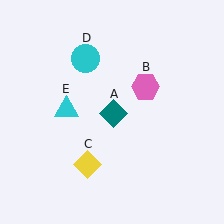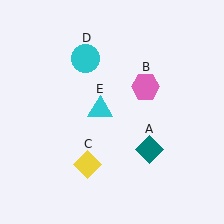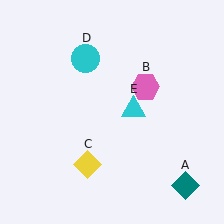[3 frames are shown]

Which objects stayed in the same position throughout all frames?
Pink hexagon (object B) and yellow diamond (object C) and cyan circle (object D) remained stationary.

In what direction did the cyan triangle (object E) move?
The cyan triangle (object E) moved right.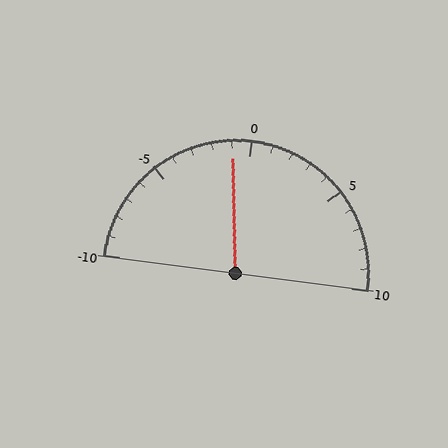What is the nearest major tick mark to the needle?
The nearest major tick mark is 0.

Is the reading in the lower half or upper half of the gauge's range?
The reading is in the lower half of the range (-10 to 10).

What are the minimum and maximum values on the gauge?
The gauge ranges from -10 to 10.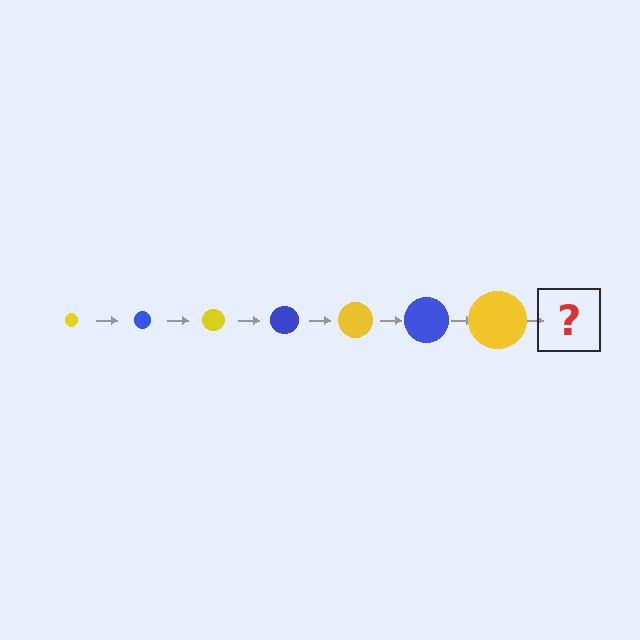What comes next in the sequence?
The next element should be a blue circle, larger than the previous one.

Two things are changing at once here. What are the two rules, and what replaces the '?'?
The two rules are that the circle grows larger each step and the color cycles through yellow and blue. The '?' should be a blue circle, larger than the previous one.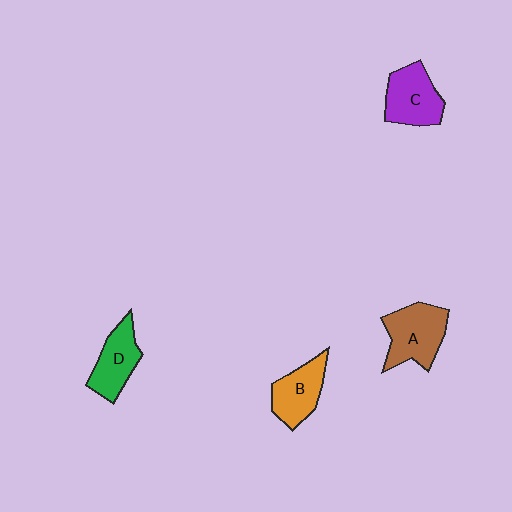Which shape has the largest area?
Shape A (brown).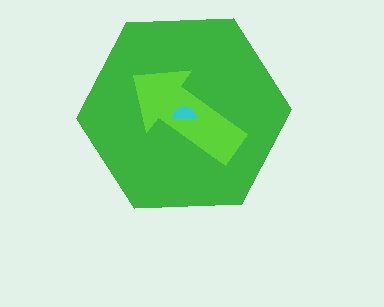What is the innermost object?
The cyan semicircle.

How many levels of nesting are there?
3.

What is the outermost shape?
The green hexagon.